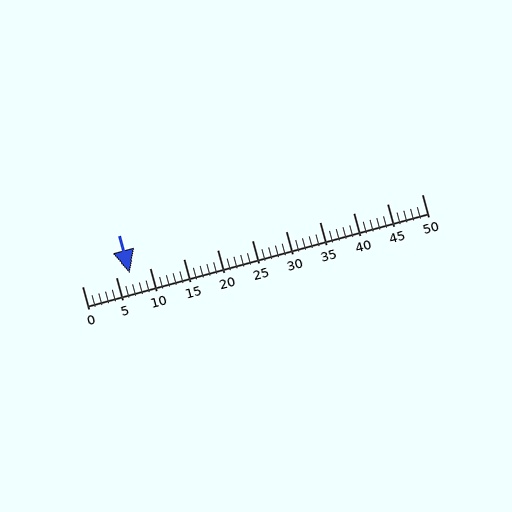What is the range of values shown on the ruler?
The ruler shows values from 0 to 50.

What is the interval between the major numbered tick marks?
The major tick marks are spaced 5 units apart.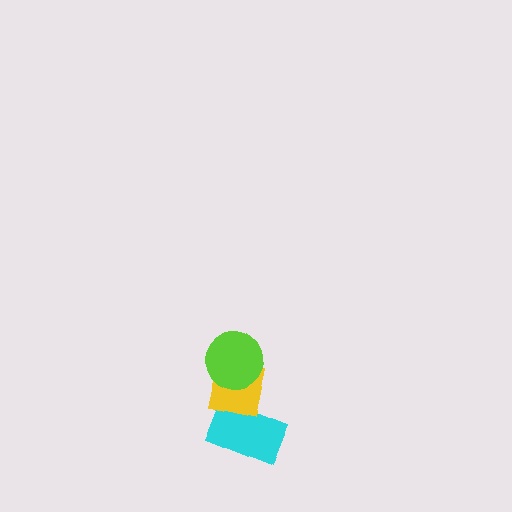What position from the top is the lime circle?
The lime circle is 1st from the top.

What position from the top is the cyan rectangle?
The cyan rectangle is 3rd from the top.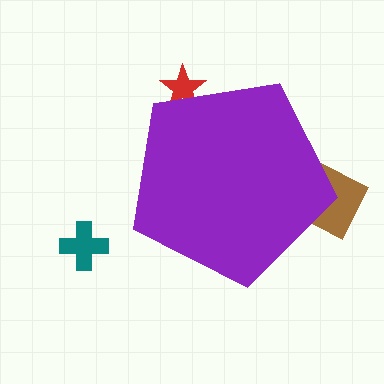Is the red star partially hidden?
Yes, the red star is partially hidden behind the purple pentagon.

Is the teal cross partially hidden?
No, the teal cross is fully visible.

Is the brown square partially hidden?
Yes, the brown square is partially hidden behind the purple pentagon.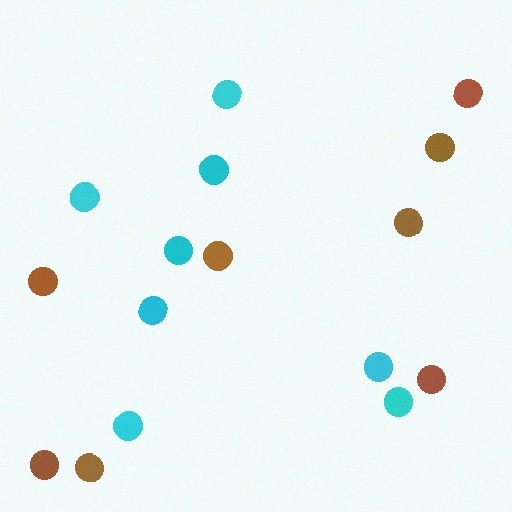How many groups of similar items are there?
There are 2 groups: one group of cyan circles (8) and one group of brown circles (8).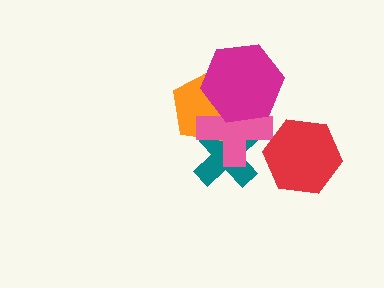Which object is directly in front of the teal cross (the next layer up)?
The orange pentagon is directly in front of the teal cross.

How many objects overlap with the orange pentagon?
3 objects overlap with the orange pentagon.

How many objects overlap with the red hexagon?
0 objects overlap with the red hexagon.